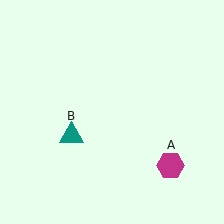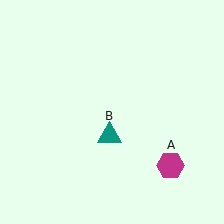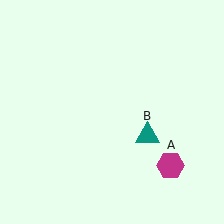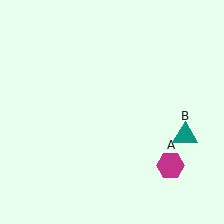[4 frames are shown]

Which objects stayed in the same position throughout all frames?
Magenta hexagon (object A) remained stationary.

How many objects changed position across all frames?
1 object changed position: teal triangle (object B).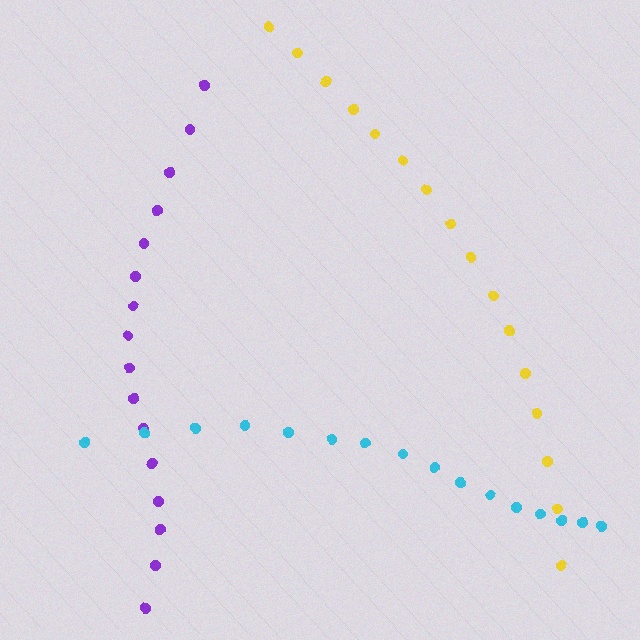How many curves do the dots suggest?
There are 3 distinct paths.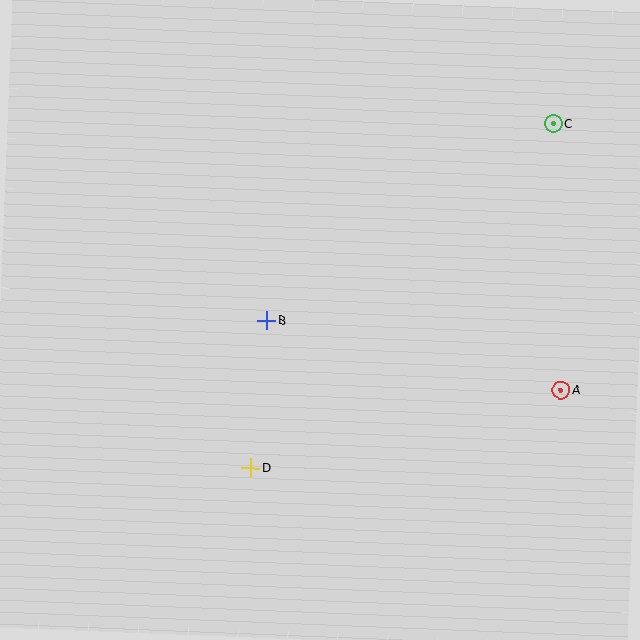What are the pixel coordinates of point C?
Point C is at (553, 123).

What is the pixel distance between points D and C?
The distance between D and C is 458 pixels.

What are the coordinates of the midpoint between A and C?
The midpoint between A and C is at (557, 257).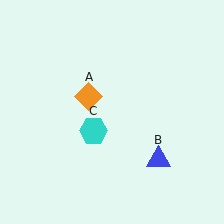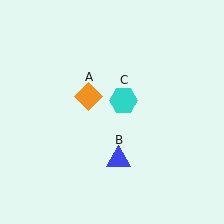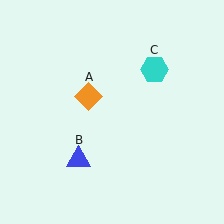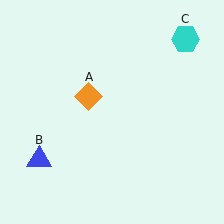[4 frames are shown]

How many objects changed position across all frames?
2 objects changed position: blue triangle (object B), cyan hexagon (object C).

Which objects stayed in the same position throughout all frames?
Orange diamond (object A) remained stationary.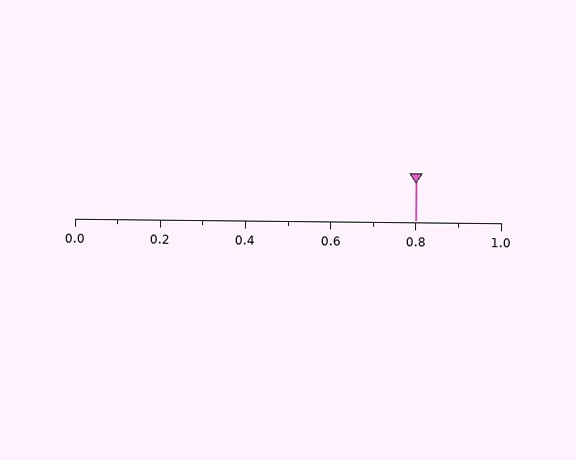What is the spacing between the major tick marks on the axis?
The major ticks are spaced 0.2 apart.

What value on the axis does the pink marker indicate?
The marker indicates approximately 0.8.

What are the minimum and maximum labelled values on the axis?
The axis runs from 0.0 to 1.0.